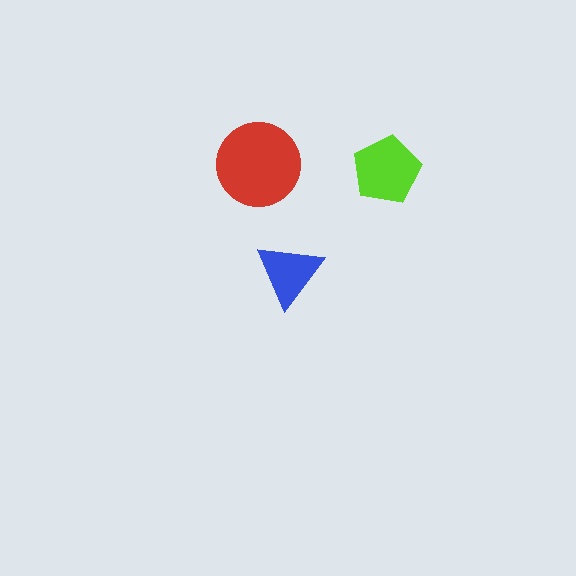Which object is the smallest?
The blue triangle.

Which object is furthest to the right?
The lime pentagon is rightmost.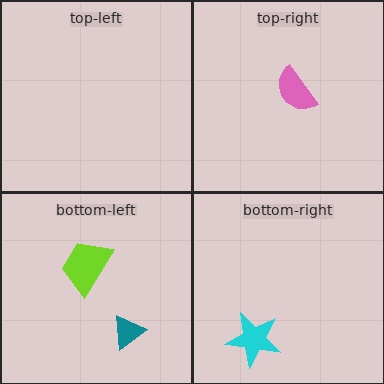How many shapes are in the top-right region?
1.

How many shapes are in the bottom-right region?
1.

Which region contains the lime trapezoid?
The bottom-left region.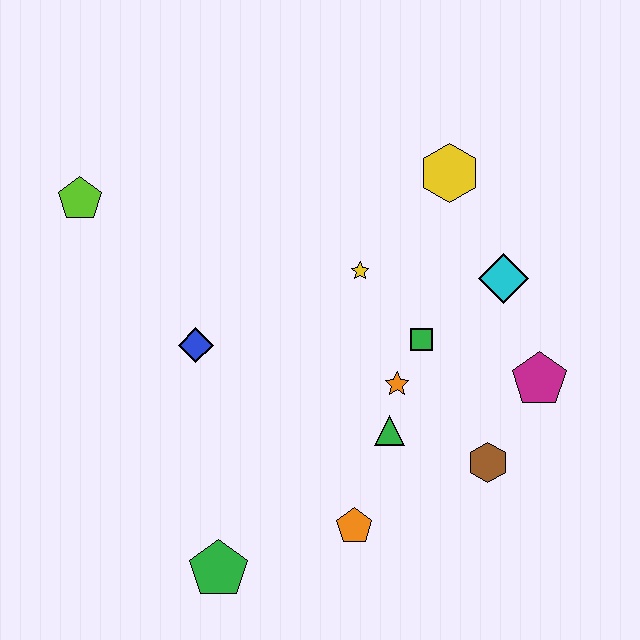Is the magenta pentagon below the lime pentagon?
Yes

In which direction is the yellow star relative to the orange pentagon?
The yellow star is above the orange pentagon.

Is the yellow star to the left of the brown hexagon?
Yes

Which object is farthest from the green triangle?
The lime pentagon is farthest from the green triangle.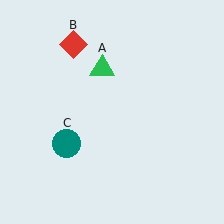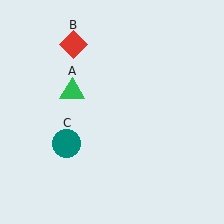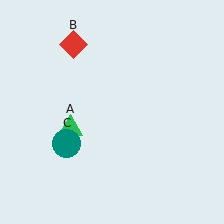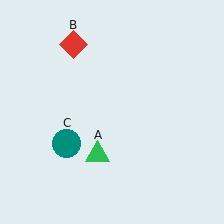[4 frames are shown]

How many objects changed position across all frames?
1 object changed position: green triangle (object A).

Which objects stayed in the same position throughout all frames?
Red diamond (object B) and teal circle (object C) remained stationary.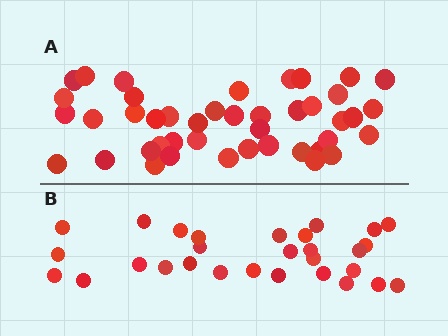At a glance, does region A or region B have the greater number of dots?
Region A (the top region) has more dots.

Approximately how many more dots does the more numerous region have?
Region A has approximately 15 more dots than region B.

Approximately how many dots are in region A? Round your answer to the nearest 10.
About 40 dots. (The exact count is 43, which rounds to 40.)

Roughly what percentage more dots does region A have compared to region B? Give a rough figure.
About 50% more.